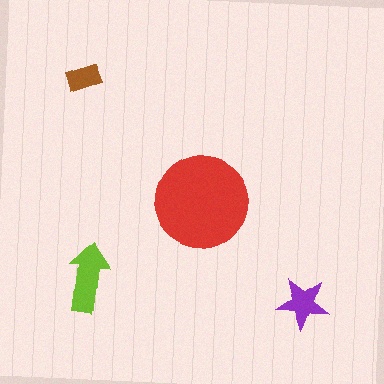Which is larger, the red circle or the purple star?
The red circle.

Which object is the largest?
The red circle.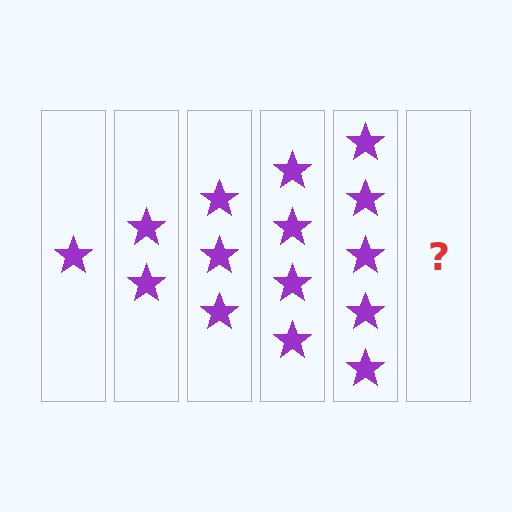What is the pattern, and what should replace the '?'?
The pattern is that each step adds one more star. The '?' should be 6 stars.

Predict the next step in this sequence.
The next step is 6 stars.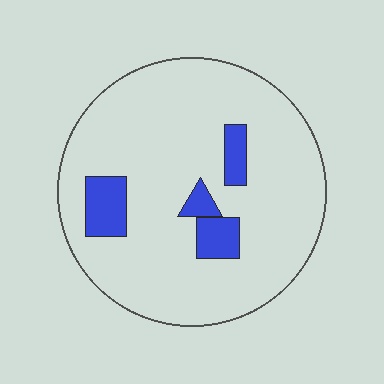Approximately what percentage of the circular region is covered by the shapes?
Approximately 10%.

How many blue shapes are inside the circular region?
4.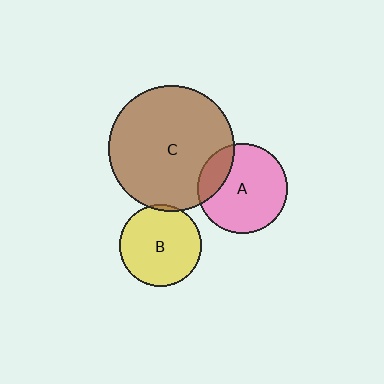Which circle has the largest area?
Circle C (brown).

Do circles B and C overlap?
Yes.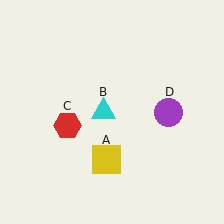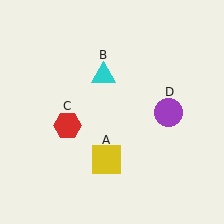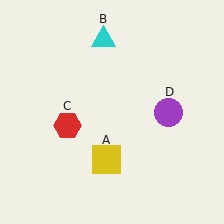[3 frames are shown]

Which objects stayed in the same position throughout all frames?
Yellow square (object A) and red hexagon (object C) and purple circle (object D) remained stationary.